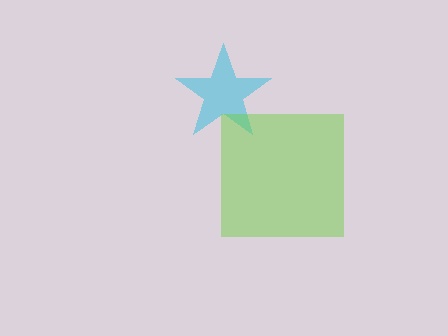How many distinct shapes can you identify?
There are 2 distinct shapes: a cyan star, a lime square.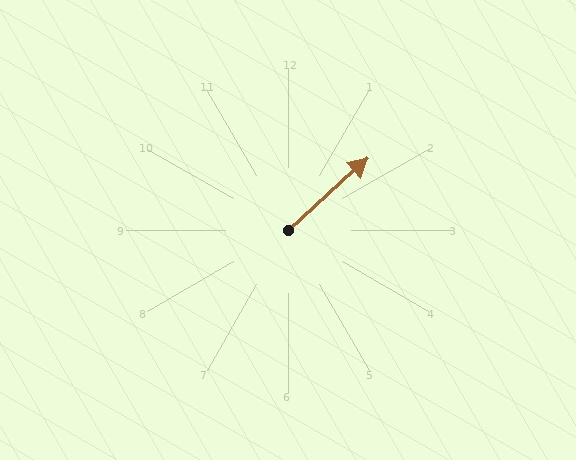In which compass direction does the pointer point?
Northeast.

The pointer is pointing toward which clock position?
Roughly 2 o'clock.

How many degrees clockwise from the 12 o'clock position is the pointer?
Approximately 48 degrees.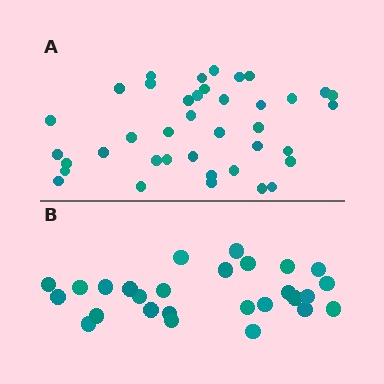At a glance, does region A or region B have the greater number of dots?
Region A (the top region) has more dots.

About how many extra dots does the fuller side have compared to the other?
Region A has roughly 12 or so more dots than region B.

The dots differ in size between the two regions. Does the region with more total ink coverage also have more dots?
No. Region B has more total ink coverage because its dots are larger, but region A actually contains more individual dots. Total area can be misleading — the number of items is what matters here.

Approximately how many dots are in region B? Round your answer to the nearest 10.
About 30 dots. (The exact count is 27, which rounds to 30.)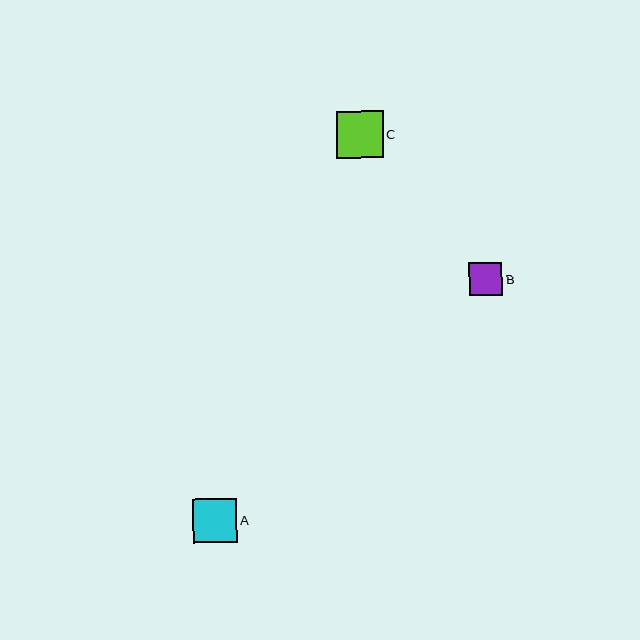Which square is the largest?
Square C is the largest with a size of approximately 47 pixels.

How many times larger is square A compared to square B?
Square A is approximately 1.3 times the size of square B.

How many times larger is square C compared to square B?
Square C is approximately 1.4 times the size of square B.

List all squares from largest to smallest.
From largest to smallest: C, A, B.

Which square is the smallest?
Square B is the smallest with a size of approximately 33 pixels.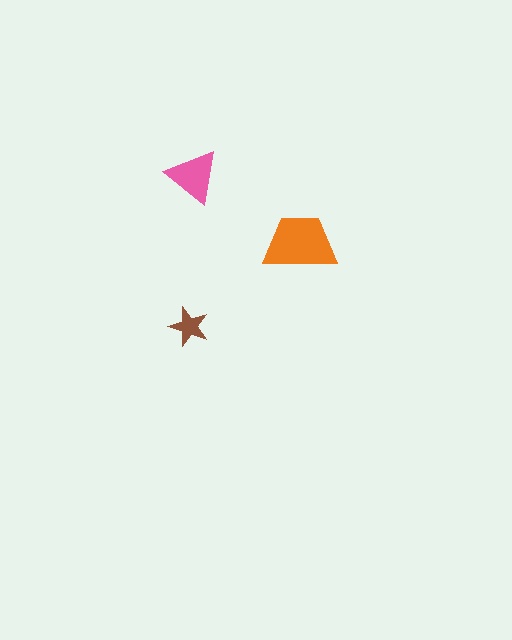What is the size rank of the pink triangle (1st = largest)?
2nd.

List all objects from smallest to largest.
The brown star, the pink triangle, the orange trapezoid.